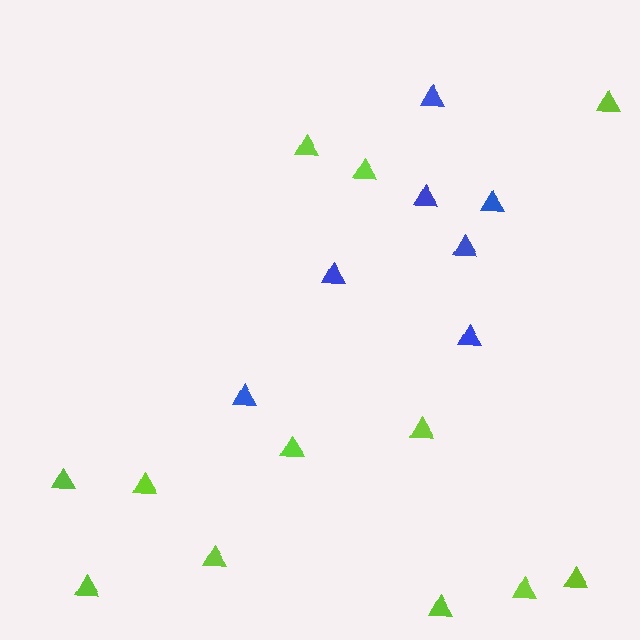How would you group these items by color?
There are 2 groups: one group of blue triangles (7) and one group of lime triangles (12).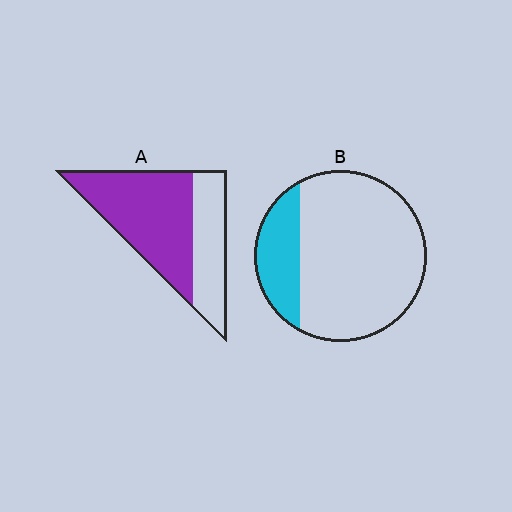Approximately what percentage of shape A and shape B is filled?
A is approximately 65% and B is approximately 20%.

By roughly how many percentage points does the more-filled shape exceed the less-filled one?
By roughly 45 percentage points (A over B).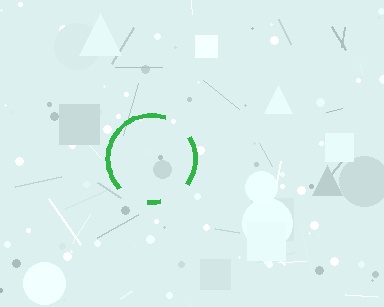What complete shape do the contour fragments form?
The contour fragments form a circle.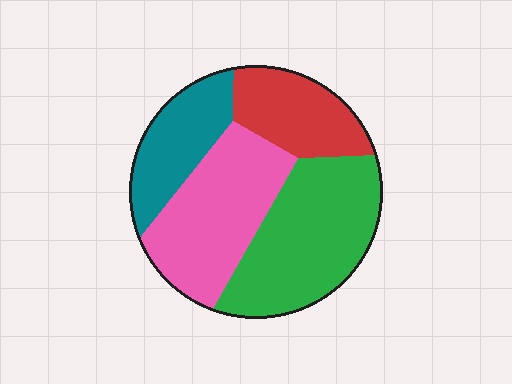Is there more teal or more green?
Green.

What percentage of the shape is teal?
Teal covers roughly 20% of the shape.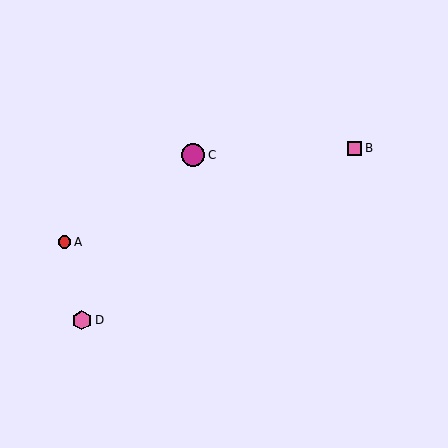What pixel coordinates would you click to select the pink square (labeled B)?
Click at (355, 148) to select the pink square B.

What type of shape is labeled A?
Shape A is a red circle.